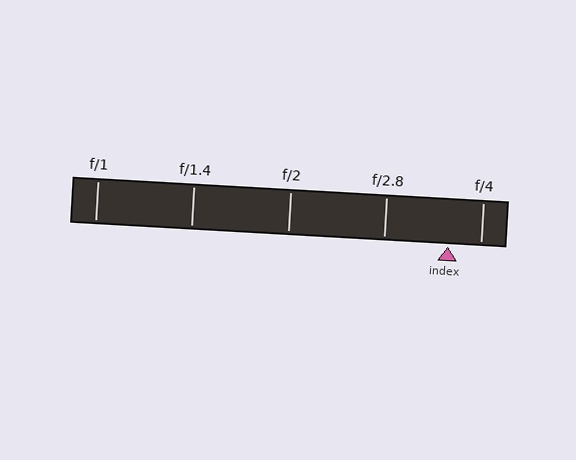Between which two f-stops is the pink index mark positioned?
The index mark is between f/2.8 and f/4.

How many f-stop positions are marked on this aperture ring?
There are 5 f-stop positions marked.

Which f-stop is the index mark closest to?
The index mark is closest to f/4.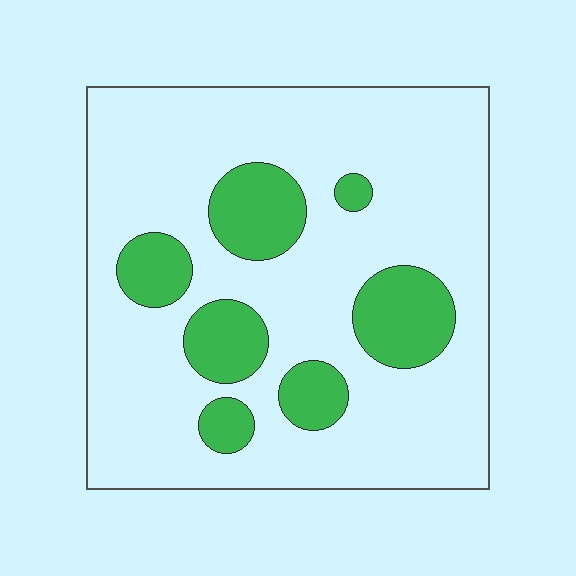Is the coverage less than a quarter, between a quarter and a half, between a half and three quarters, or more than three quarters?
Less than a quarter.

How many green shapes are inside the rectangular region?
7.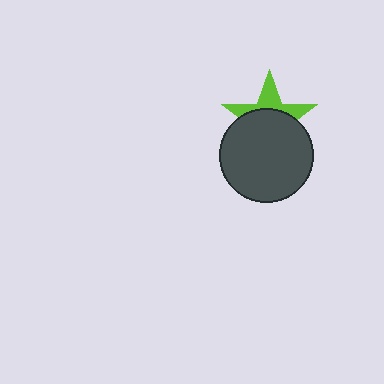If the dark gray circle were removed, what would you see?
You would see the complete lime star.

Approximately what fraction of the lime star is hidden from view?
Roughly 62% of the lime star is hidden behind the dark gray circle.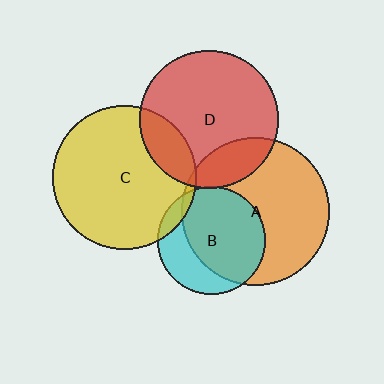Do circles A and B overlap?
Yes.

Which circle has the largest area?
Circle A (orange).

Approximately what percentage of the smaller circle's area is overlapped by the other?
Approximately 65%.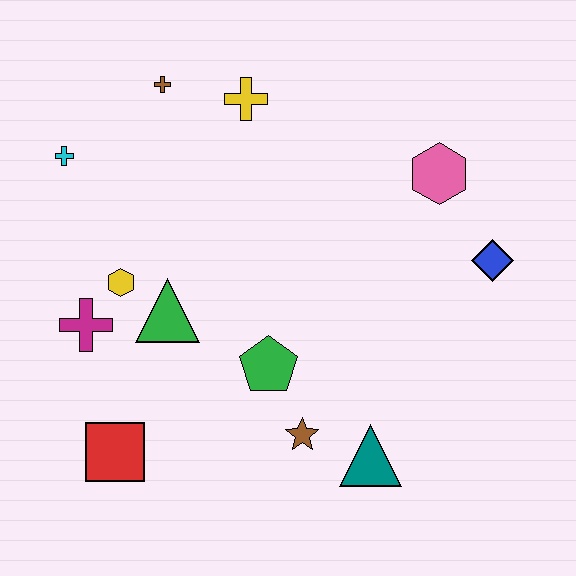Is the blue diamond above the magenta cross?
Yes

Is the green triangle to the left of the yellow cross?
Yes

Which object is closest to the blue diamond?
The pink hexagon is closest to the blue diamond.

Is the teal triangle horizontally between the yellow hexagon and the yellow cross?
No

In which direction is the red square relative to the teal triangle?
The red square is to the left of the teal triangle.